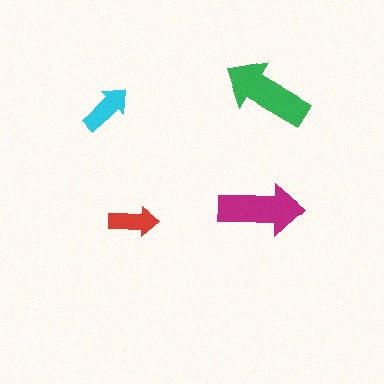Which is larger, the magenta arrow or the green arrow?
The green one.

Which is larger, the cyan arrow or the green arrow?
The green one.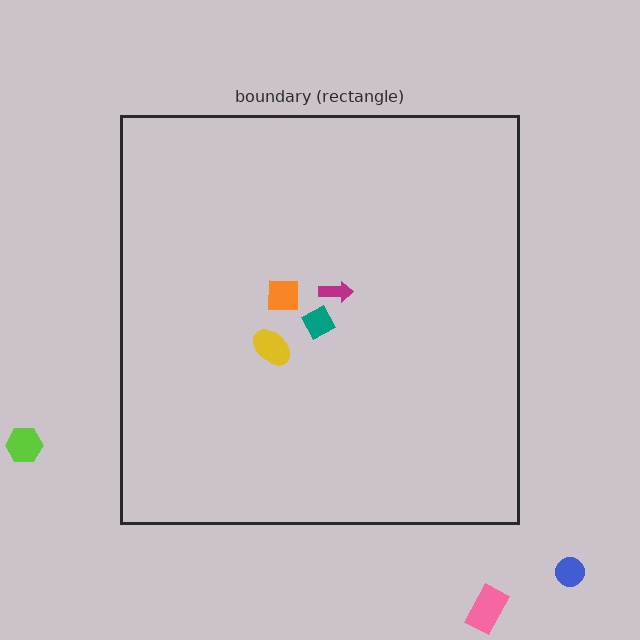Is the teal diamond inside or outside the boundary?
Inside.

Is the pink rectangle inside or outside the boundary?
Outside.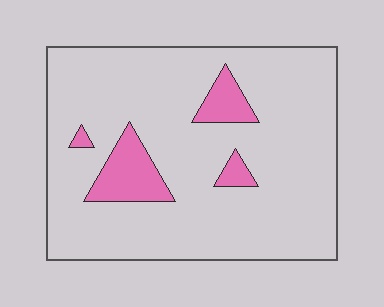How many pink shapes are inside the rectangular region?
4.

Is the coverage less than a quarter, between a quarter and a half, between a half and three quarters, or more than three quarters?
Less than a quarter.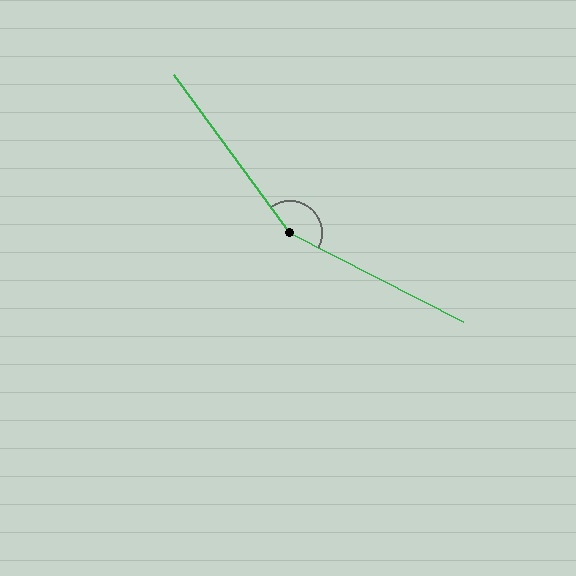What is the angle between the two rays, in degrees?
Approximately 153 degrees.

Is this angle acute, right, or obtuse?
It is obtuse.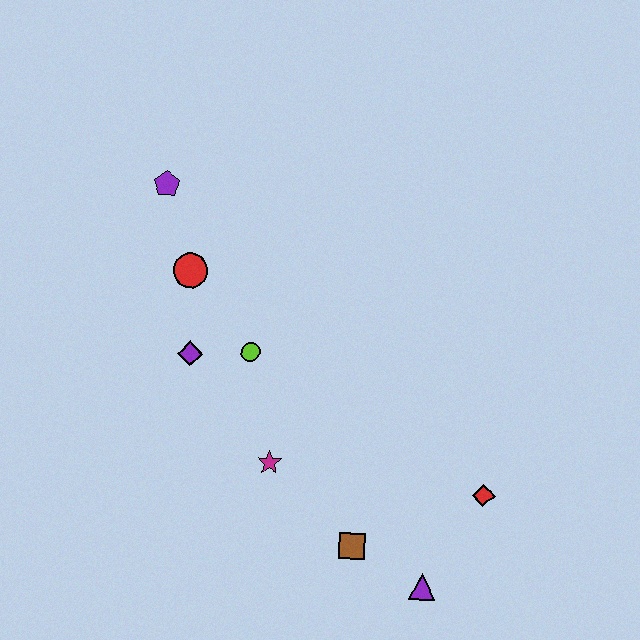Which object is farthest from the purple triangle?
The purple pentagon is farthest from the purple triangle.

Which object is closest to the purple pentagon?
The red circle is closest to the purple pentagon.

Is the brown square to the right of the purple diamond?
Yes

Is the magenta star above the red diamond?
Yes